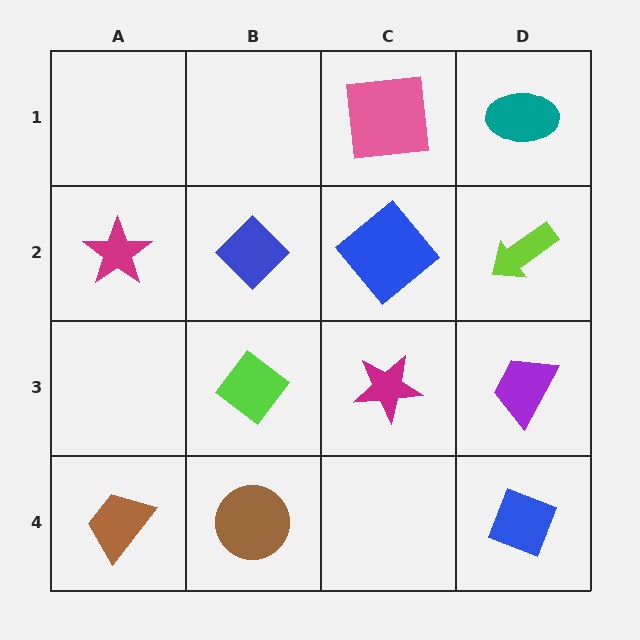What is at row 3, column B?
A lime diamond.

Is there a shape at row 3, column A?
No, that cell is empty.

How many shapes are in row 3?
3 shapes.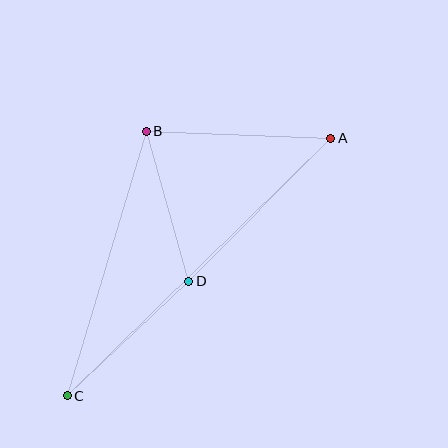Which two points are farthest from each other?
Points A and C are farthest from each other.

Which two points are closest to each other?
Points B and D are closest to each other.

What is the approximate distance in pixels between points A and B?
The distance between A and B is approximately 185 pixels.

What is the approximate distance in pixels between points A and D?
The distance between A and D is approximately 201 pixels.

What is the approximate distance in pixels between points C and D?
The distance between C and D is approximately 167 pixels.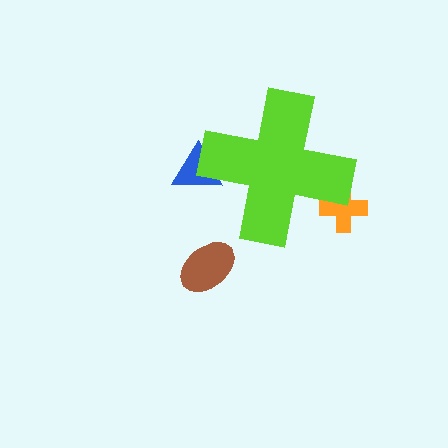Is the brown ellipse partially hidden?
No, the brown ellipse is fully visible.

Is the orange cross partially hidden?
Yes, the orange cross is partially hidden behind the lime cross.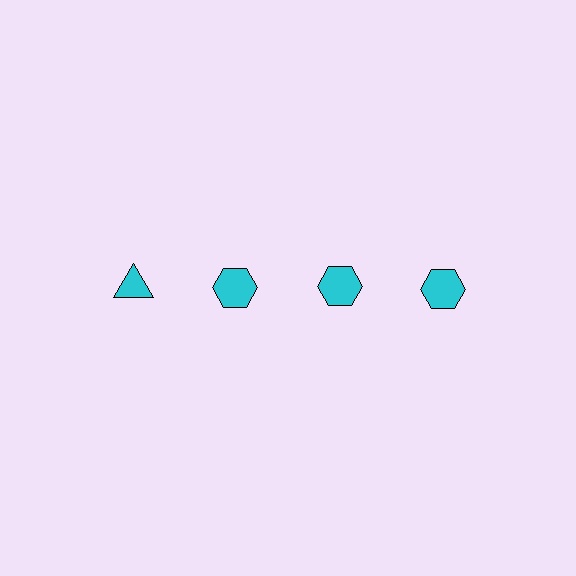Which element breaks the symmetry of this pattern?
The cyan triangle in the top row, leftmost column breaks the symmetry. All other shapes are cyan hexagons.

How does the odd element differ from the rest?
It has a different shape: triangle instead of hexagon.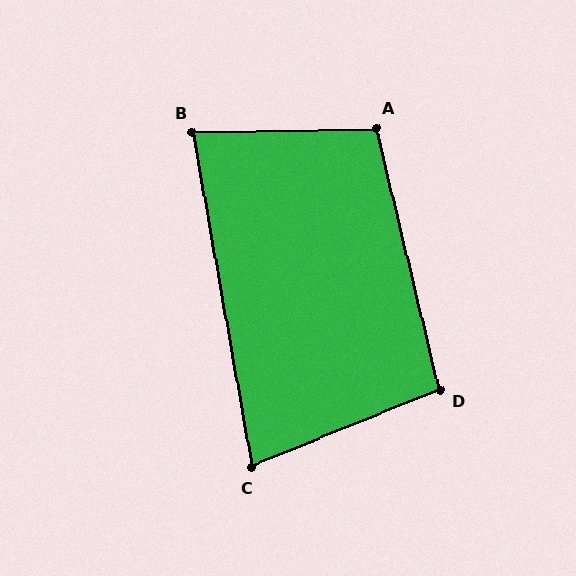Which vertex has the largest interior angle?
A, at approximately 102 degrees.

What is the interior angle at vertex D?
Approximately 99 degrees (obtuse).